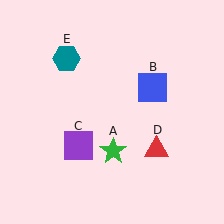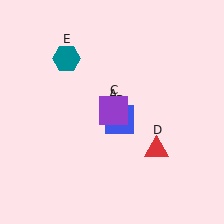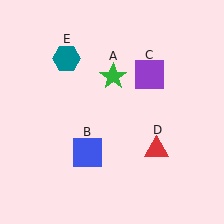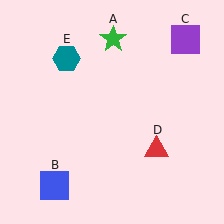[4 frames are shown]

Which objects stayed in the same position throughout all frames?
Red triangle (object D) and teal hexagon (object E) remained stationary.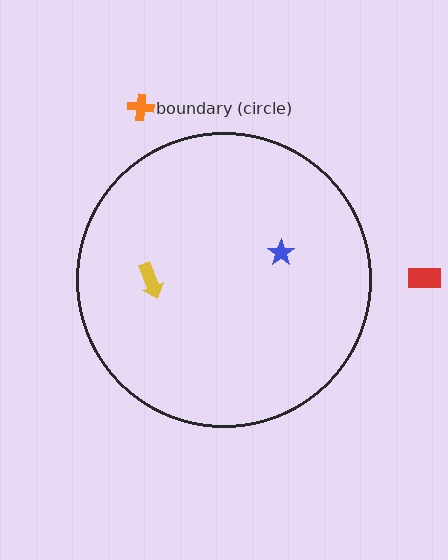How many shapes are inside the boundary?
2 inside, 2 outside.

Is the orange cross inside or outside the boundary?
Outside.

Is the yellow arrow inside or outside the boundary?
Inside.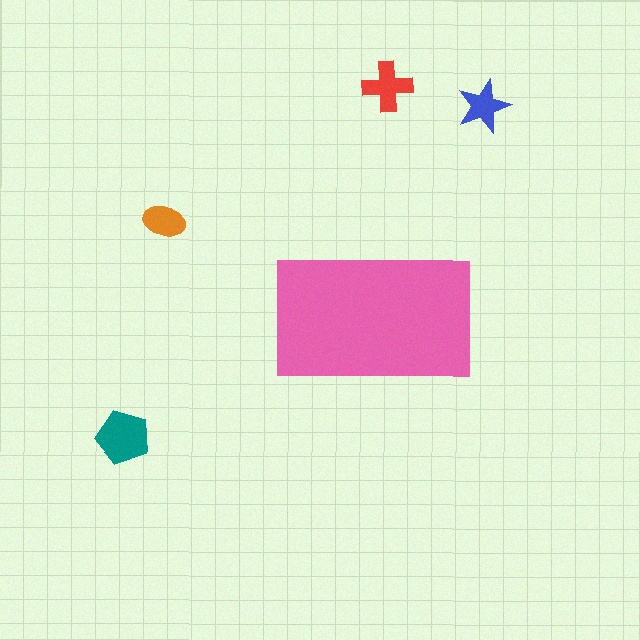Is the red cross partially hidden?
No, the red cross is fully visible.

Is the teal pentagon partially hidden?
No, the teal pentagon is fully visible.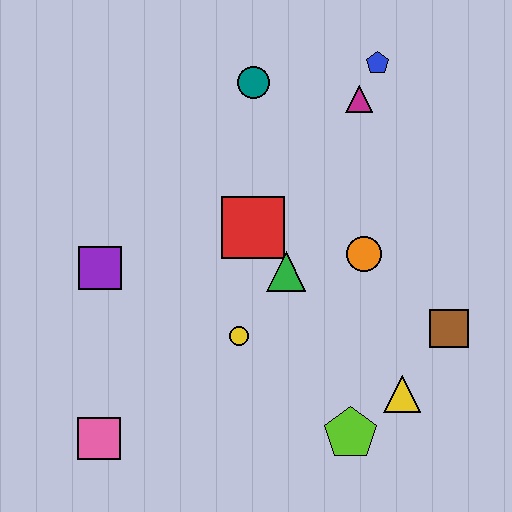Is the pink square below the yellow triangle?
Yes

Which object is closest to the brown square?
The yellow triangle is closest to the brown square.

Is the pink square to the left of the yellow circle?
Yes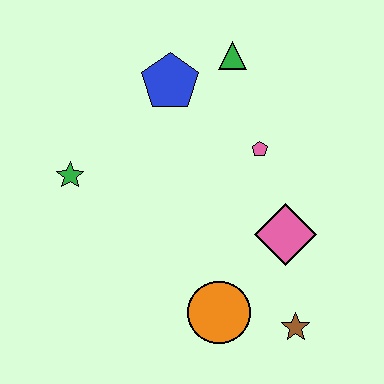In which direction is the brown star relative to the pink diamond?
The brown star is below the pink diamond.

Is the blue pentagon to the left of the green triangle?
Yes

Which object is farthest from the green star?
The brown star is farthest from the green star.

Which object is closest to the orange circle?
The brown star is closest to the orange circle.